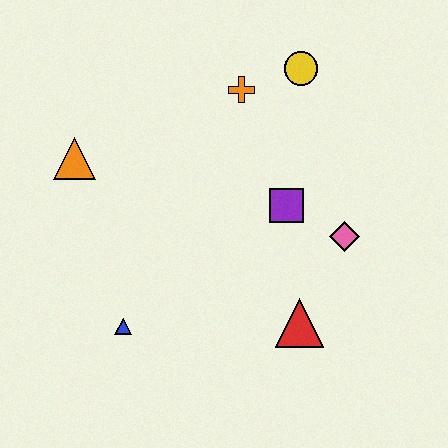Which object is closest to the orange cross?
The yellow circle is closest to the orange cross.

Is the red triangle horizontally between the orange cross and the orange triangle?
No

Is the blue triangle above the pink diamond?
No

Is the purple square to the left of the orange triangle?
No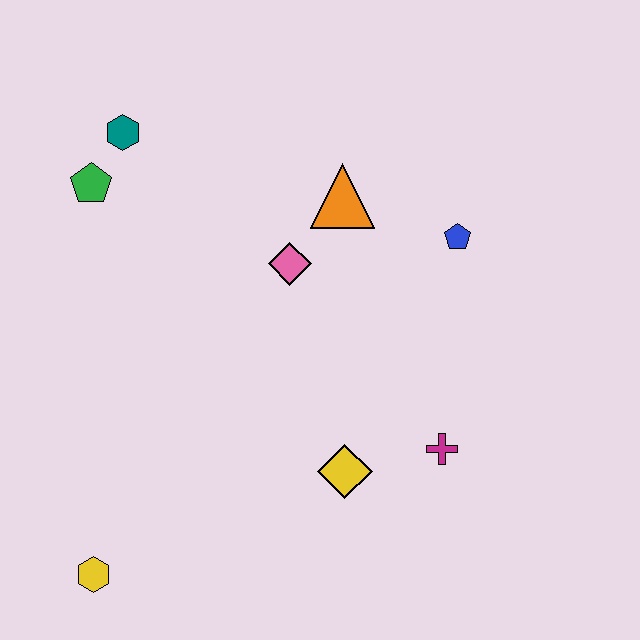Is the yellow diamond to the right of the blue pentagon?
No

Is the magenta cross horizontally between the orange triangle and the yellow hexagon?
No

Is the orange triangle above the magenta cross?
Yes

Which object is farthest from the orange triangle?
The yellow hexagon is farthest from the orange triangle.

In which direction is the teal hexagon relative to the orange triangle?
The teal hexagon is to the left of the orange triangle.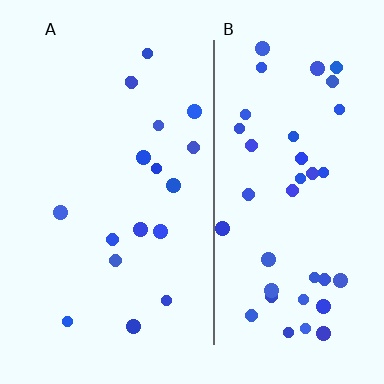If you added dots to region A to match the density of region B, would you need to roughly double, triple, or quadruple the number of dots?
Approximately double.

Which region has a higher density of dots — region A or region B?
B (the right).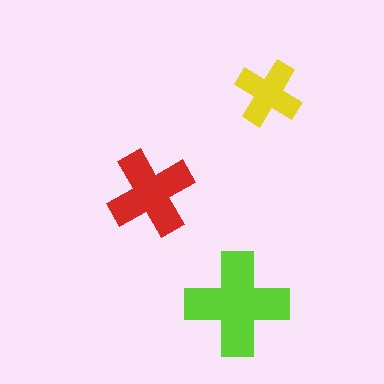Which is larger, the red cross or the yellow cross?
The red one.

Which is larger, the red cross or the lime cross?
The lime one.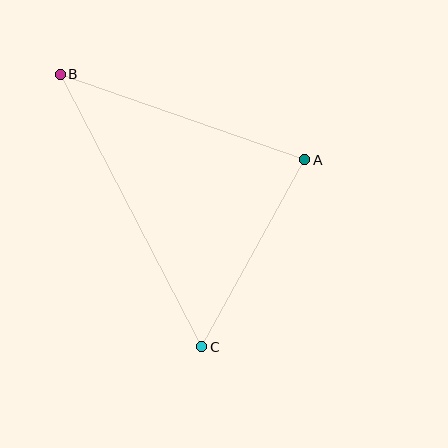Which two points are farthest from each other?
Points B and C are farthest from each other.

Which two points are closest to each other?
Points A and C are closest to each other.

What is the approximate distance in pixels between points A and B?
The distance between A and B is approximately 259 pixels.